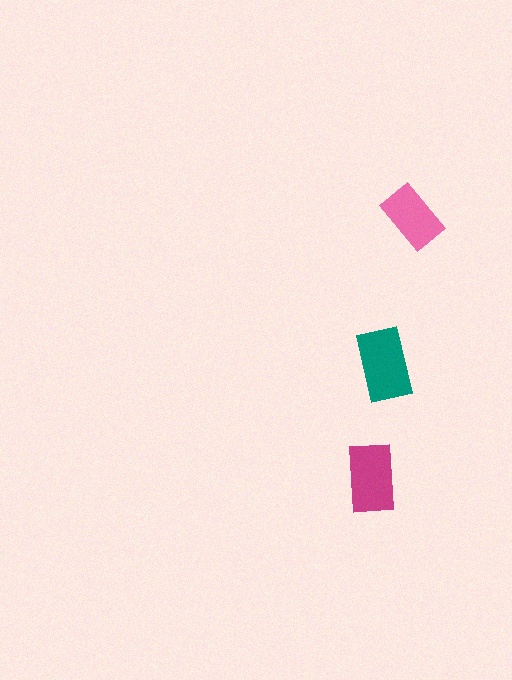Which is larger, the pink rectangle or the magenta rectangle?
The magenta one.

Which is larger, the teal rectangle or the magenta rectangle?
The teal one.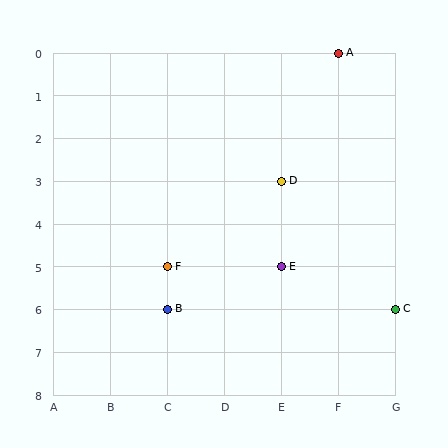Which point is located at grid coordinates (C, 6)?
Point B is at (C, 6).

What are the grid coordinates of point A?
Point A is at grid coordinates (F, 0).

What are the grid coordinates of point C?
Point C is at grid coordinates (G, 6).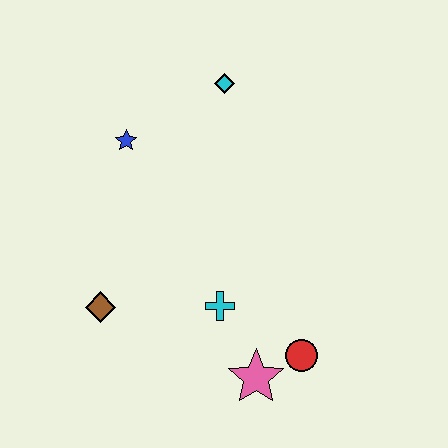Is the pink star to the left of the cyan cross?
No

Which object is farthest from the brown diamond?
The cyan diamond is farthest from the brown diamond.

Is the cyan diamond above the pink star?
Yes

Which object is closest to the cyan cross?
The pink star is closest to the cyan cross.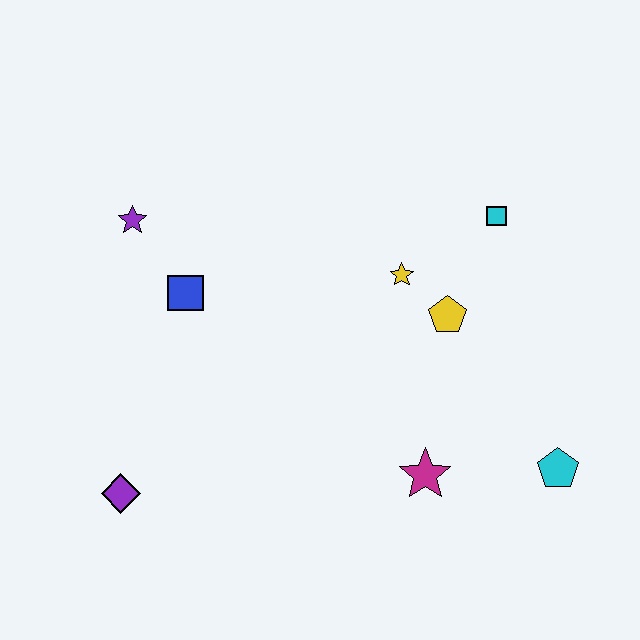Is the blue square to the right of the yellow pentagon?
No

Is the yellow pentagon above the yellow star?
No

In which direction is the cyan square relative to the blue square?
The cyan square is to the right of the blue square.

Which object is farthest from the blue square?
The cyan pentagon is farthest from the blue square.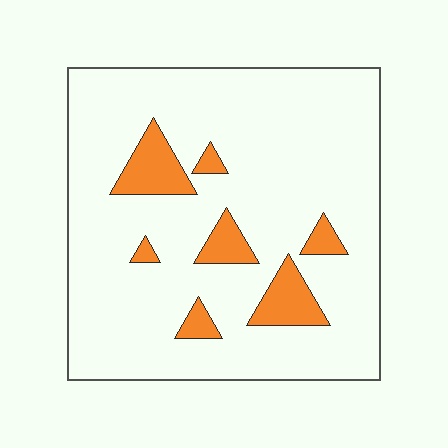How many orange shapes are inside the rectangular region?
7.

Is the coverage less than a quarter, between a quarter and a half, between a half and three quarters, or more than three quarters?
Less than a quarter.